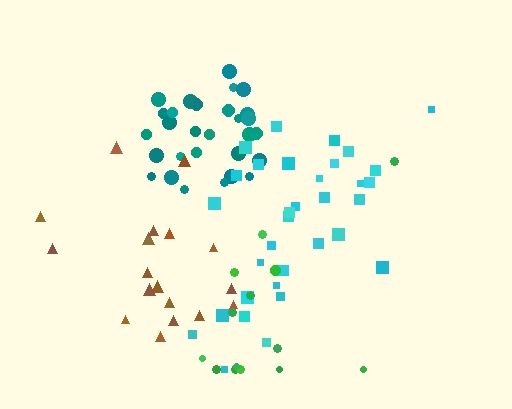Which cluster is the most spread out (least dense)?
Green.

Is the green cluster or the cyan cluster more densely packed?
Cyan.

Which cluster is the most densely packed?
Teal.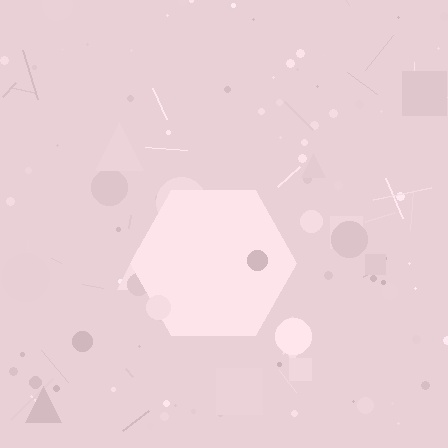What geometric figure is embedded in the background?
A hexagon is embedded in the background.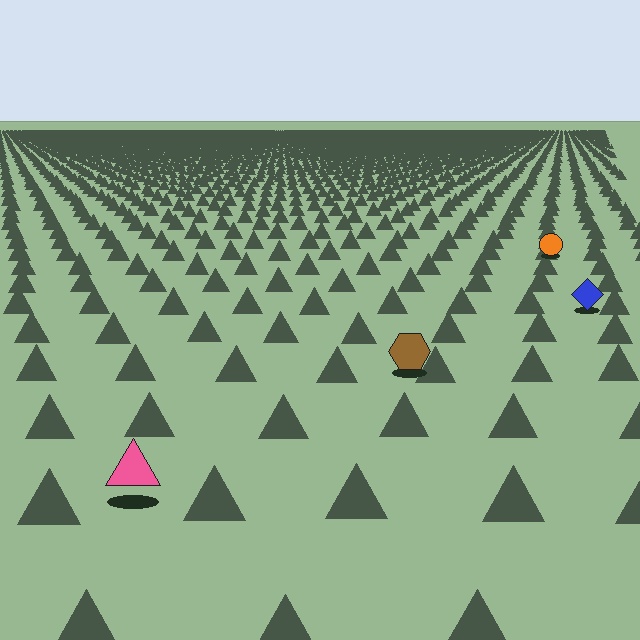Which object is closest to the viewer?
The pink triangle is closest. The texture marks near it are larger and more spread out.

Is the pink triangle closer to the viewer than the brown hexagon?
Yes. The pink triangle is closer — you can tell from the texture gradient: the ground texture is coarser near it.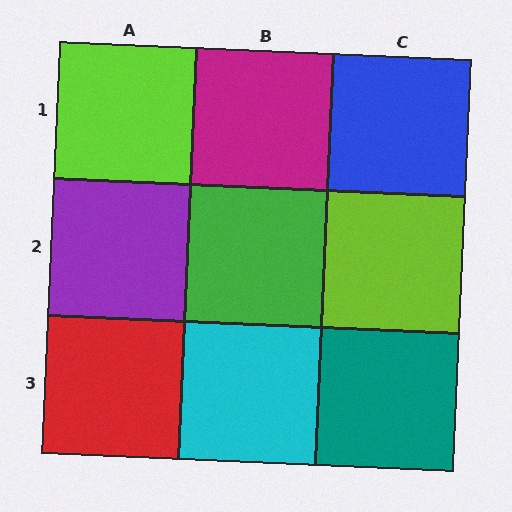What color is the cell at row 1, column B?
Magenta.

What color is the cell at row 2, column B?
Green.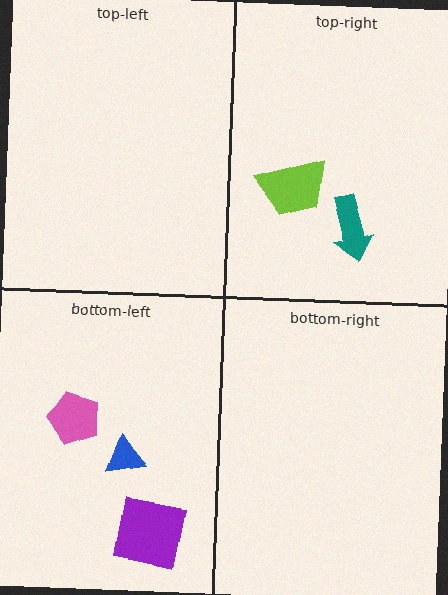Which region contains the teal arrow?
The top-right region.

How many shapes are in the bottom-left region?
3.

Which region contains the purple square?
The bottom-left region.